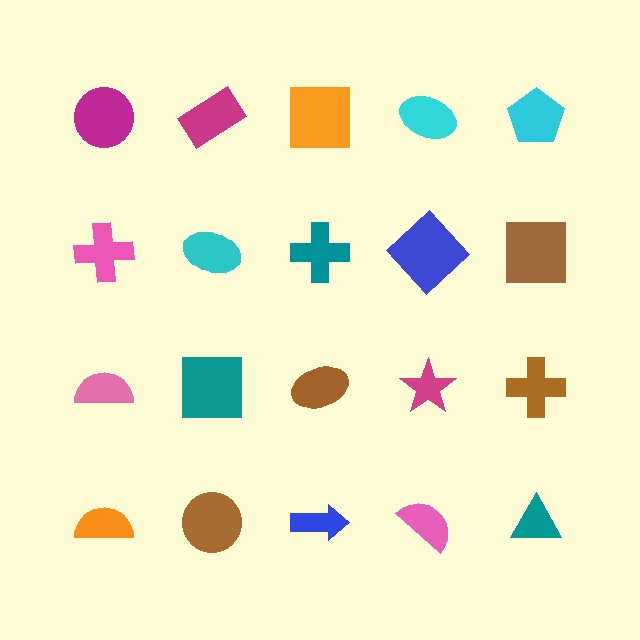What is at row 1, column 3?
An orange square.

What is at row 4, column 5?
A teal triangle.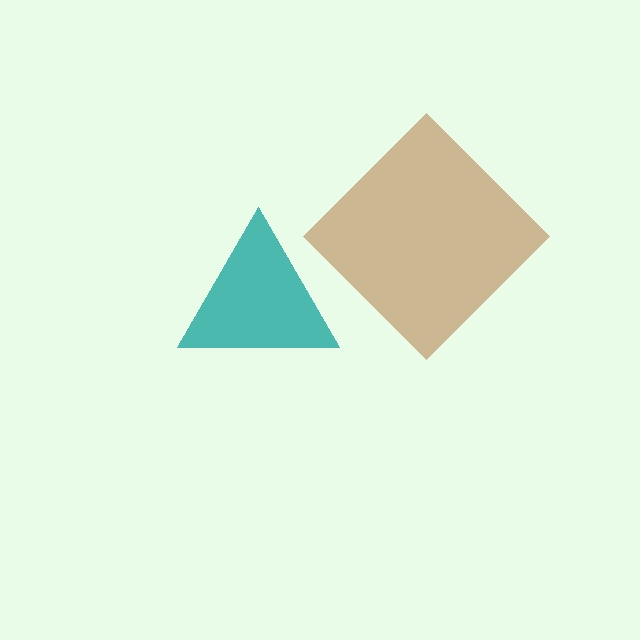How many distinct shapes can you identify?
There are 2 distinct shapes: a brown diamond, a teal triangle.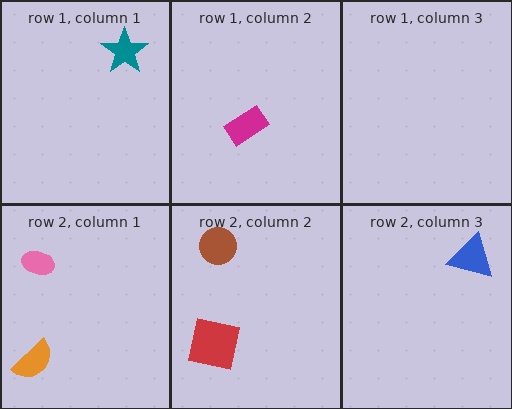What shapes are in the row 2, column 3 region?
The blue triangle.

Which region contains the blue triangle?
The row 2, column 3 region.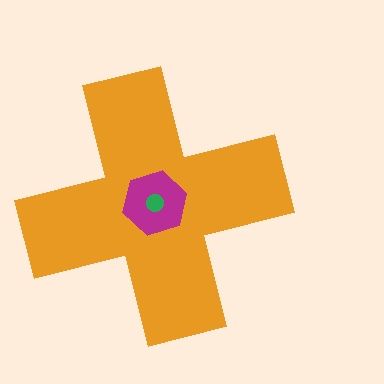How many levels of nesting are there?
3.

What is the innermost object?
The green circle.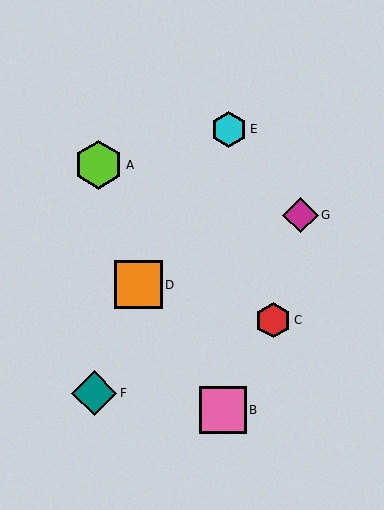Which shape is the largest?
The lime hexagon (labeled A) is the largest.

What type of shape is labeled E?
Shape E is a cyan hexagon.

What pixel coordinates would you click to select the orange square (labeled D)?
Click at (138, 285) to select the orange square D.